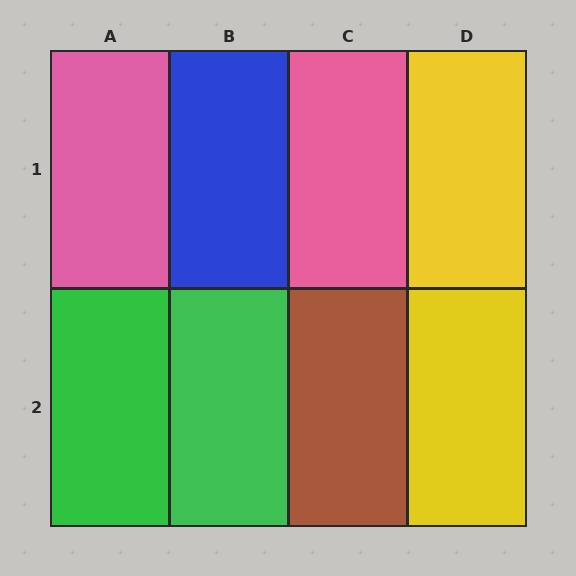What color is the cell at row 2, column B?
Green.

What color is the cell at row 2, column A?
Green.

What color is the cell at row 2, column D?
Yellow.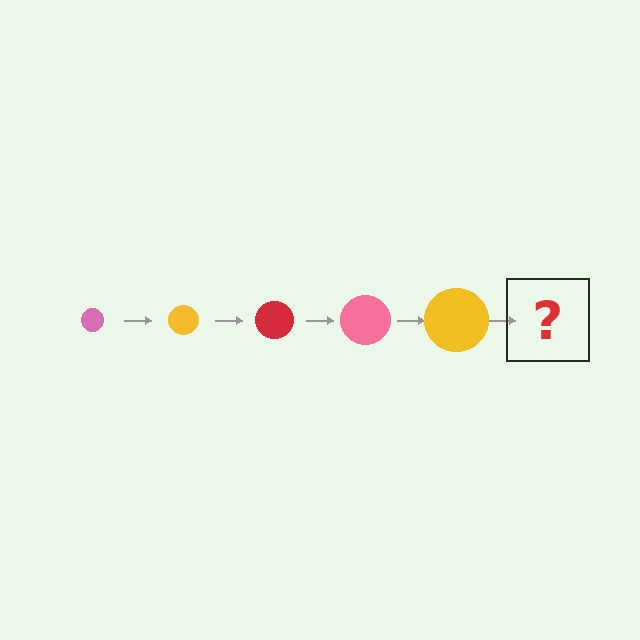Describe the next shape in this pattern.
It should be a red circle, larger than the previous one.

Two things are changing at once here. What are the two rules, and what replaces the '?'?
The two rules are that the circle grows larger each step and the color cycles through pink, yellow, and red. The '?' should be a red circle, larger than the previous one.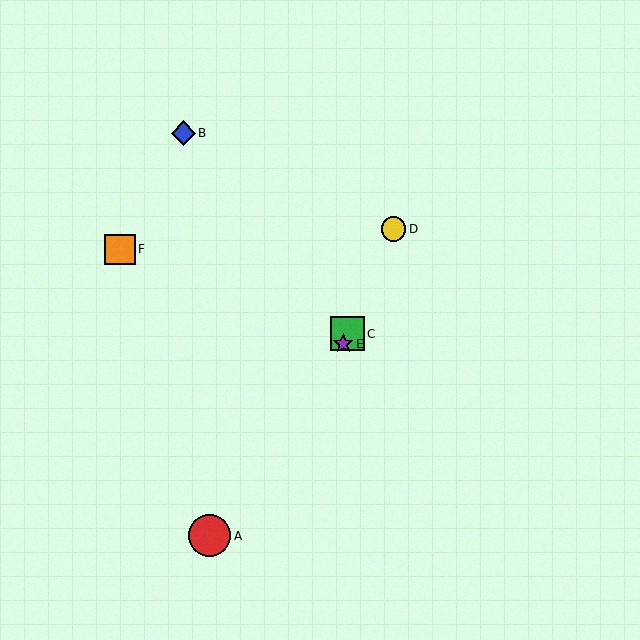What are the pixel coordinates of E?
Object E is at (343, 344).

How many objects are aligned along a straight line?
3 objects (C, D, E) are aligned along a straight line.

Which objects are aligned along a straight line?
Objects C, D, E are aligned along a straight line.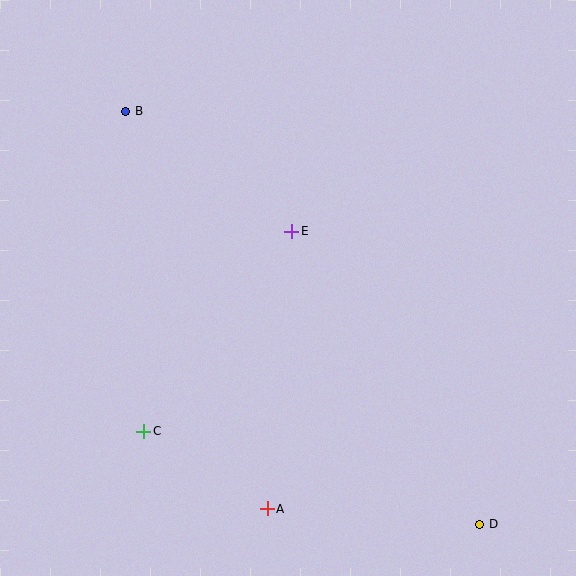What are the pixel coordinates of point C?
Point C is at (144, 431).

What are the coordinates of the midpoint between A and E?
The midpoint between A and E is at (279, 370).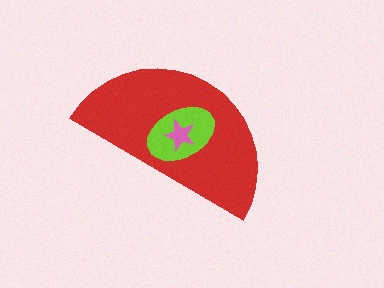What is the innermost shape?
The pink star.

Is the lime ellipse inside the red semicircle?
Yes.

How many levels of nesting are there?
3.